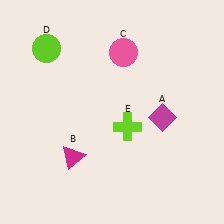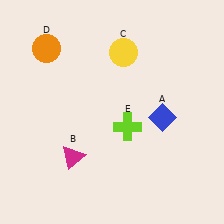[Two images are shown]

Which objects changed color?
A changed from magenta to blue. C changed from pink to yellow. D changed from lime to orange.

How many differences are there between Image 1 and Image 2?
There are 3 differences between the two images.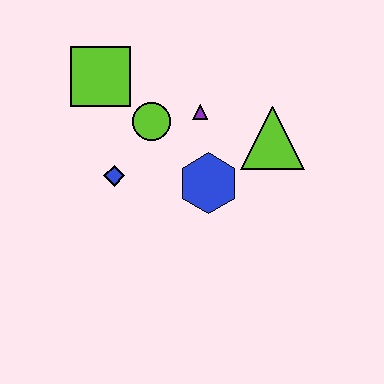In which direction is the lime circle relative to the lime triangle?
The lime circle is to the left of the lime triangle.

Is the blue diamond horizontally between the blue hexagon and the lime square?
Yes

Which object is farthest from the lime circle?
The lime triangle is farthest from the lime circle.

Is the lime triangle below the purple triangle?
Yes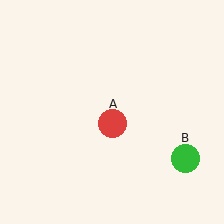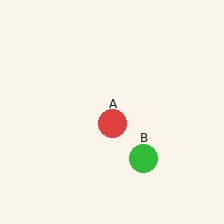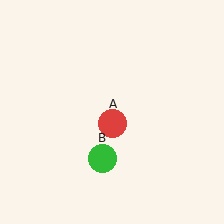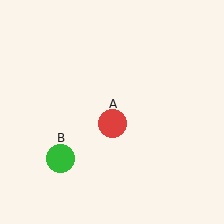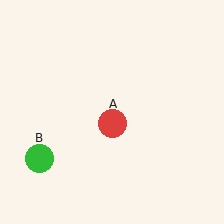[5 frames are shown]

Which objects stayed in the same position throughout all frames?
Red circle (object A) remained stationary.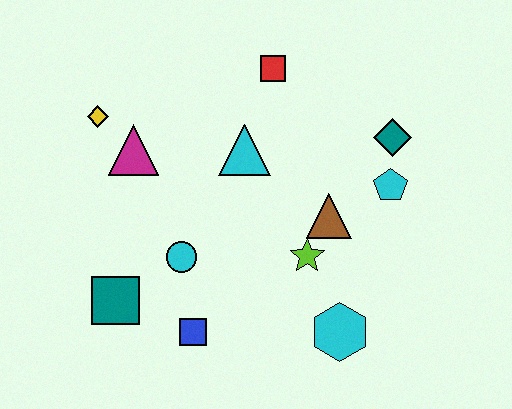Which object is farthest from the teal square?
The teal diamond is farthest from the teal square.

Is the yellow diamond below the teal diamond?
No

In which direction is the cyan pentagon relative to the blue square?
The cyan pentagon is to the right of the blue square.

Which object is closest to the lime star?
The brown triangle is closest to the lime star.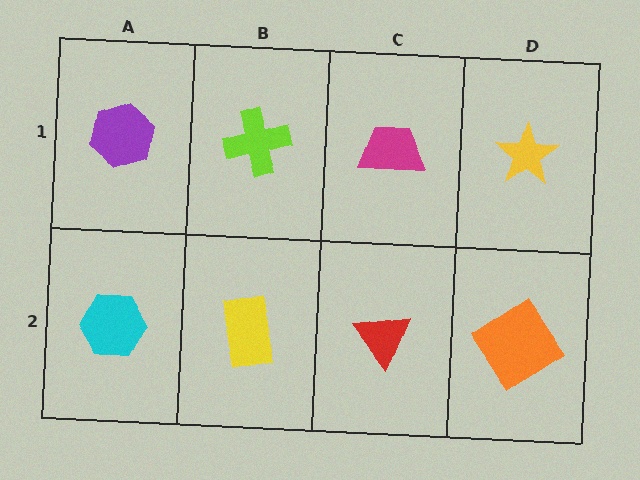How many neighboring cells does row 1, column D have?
2.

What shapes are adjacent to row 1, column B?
A yellow rectangle (row 2, column B), a purple hexagon (row 1, column A), a magenta trapezoid (row 1, column C).